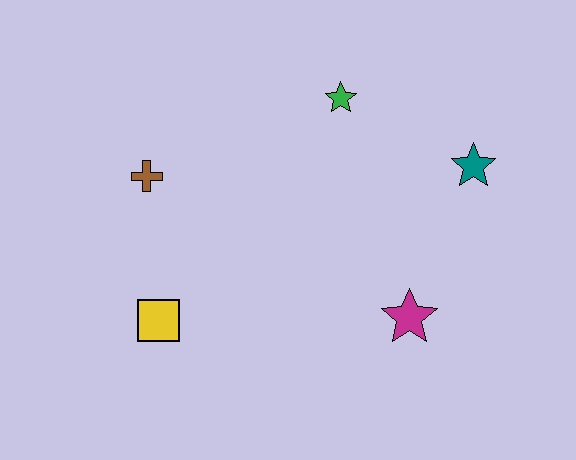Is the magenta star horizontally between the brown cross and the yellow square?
No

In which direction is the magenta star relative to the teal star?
The magenta star is below the teal star.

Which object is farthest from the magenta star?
The brown cross is farthest from the magenta star.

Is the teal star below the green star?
Yes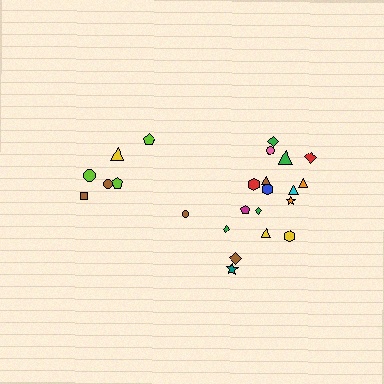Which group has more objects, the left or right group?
The right group.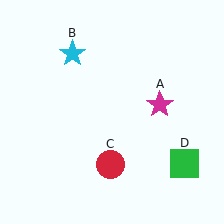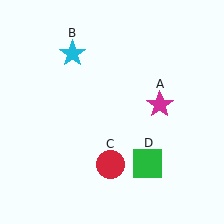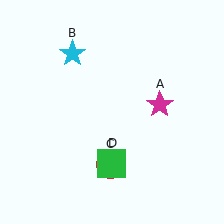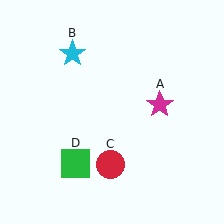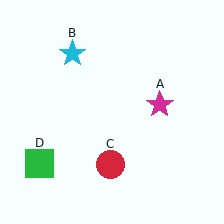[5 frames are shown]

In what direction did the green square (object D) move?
The green square (object D) moved left.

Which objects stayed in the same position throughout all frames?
Magenta star (object A) and cyan star (object B) and red circle (object C) remained stationary.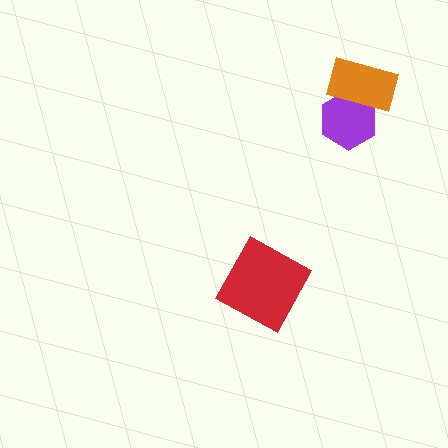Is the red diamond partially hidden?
No, no other shape covers it.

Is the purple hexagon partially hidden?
Yes, it is partially covered by another shape.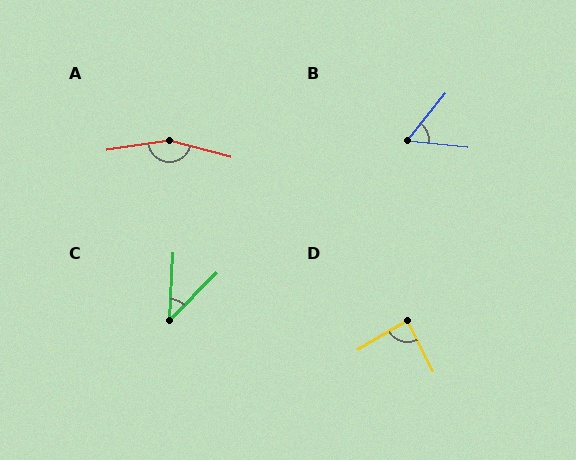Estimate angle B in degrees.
Approximately 57 degrees.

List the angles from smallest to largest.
C (42°), B (57°), D (86°), A (156°).